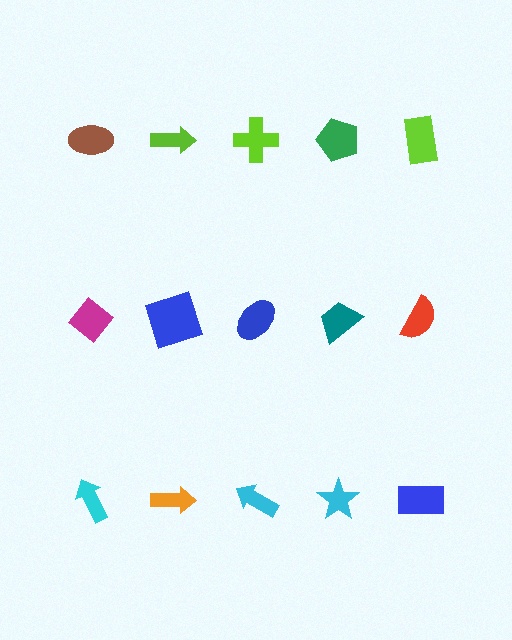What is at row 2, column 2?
A blue square.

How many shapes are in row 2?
5 shapes.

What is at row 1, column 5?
A lime rectangle.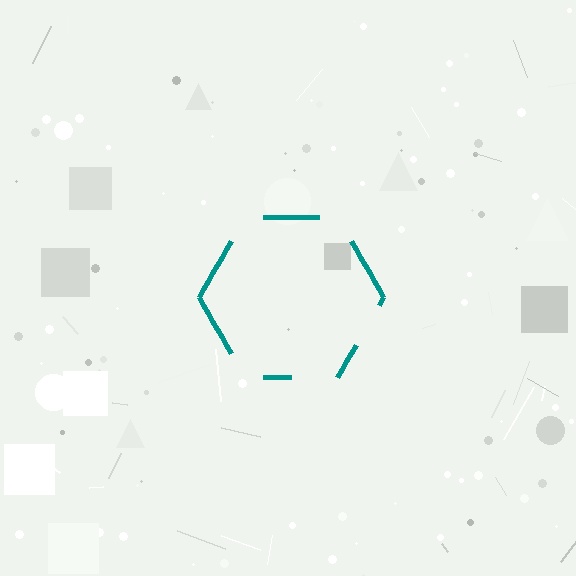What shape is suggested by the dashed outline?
The dashed outline suggests a hexagon.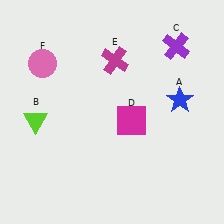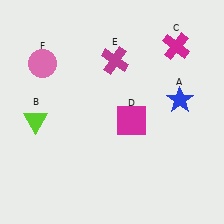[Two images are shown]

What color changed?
The cross (C) changed from purple in Image 1 to magenta in Image 2.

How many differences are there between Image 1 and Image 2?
There is 1 difference between the two images.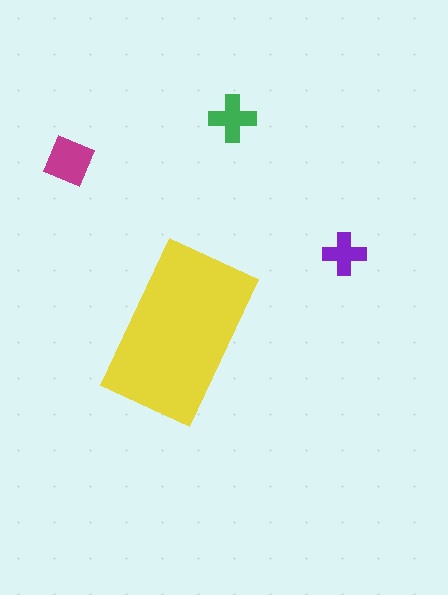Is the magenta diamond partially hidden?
No, the magenta diamond is fully visible.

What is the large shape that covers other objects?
A yellow rectangle.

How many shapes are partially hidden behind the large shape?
0 shapes are partially hidden.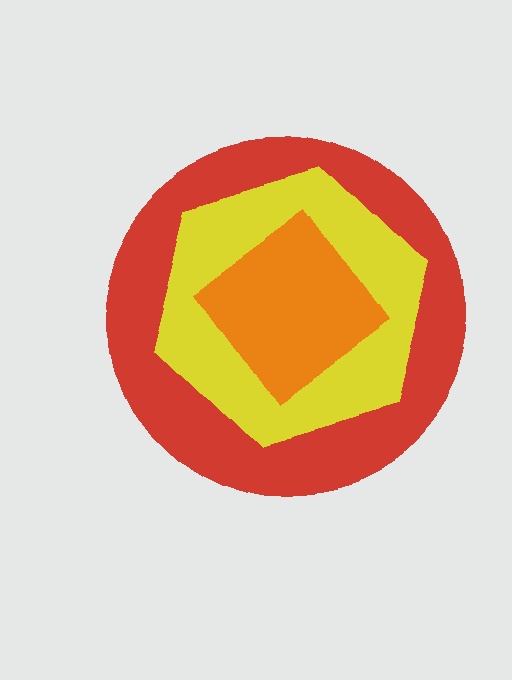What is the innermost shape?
The orange diamond.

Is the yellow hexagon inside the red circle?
Yes.